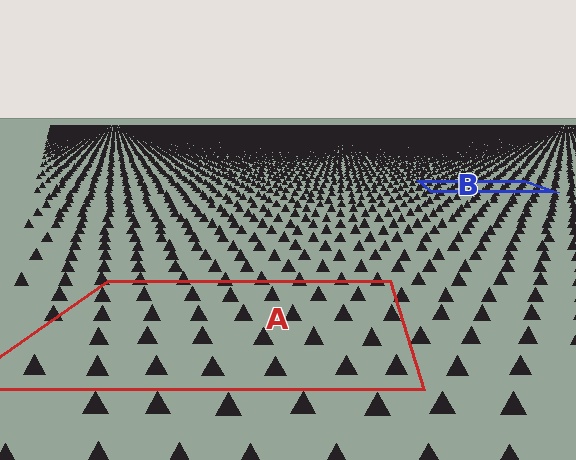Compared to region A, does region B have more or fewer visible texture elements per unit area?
Region B has more texture elements per unit area — they are packed more densely because it is farther away.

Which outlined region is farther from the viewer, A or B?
Region B is farther from the viewer — the texture elements inside it appear smaller and more densely packed.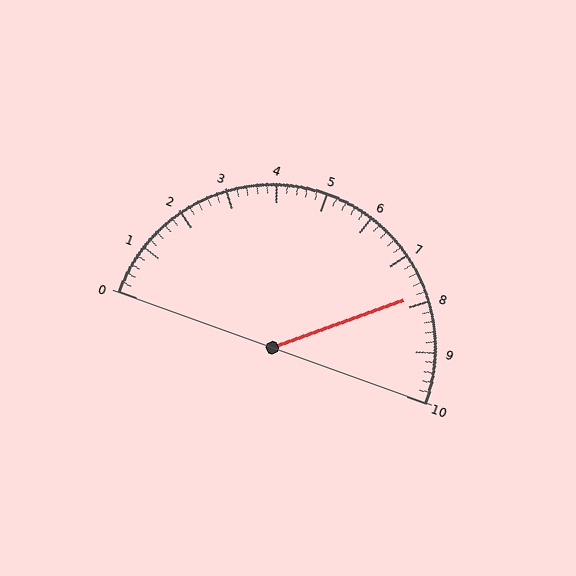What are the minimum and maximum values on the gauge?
The gauge ranges from 0 to 10.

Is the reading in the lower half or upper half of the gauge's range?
The reading is in the upper half of the range (0 to 10).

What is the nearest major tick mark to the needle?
The nearest major tick mark is 8.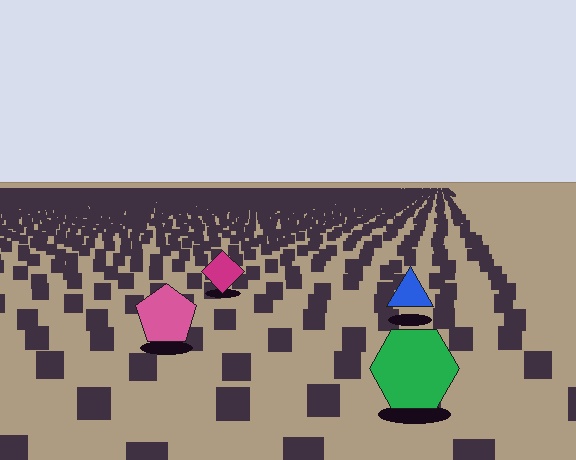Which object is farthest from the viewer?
The magenta diamond is farthest from the viewer. It appears smaller and the ground texture around it is denser.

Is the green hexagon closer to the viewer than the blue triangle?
Yes. The green hexagon is closer — you can tell from the texture gradient: the ground texture is coarser near it.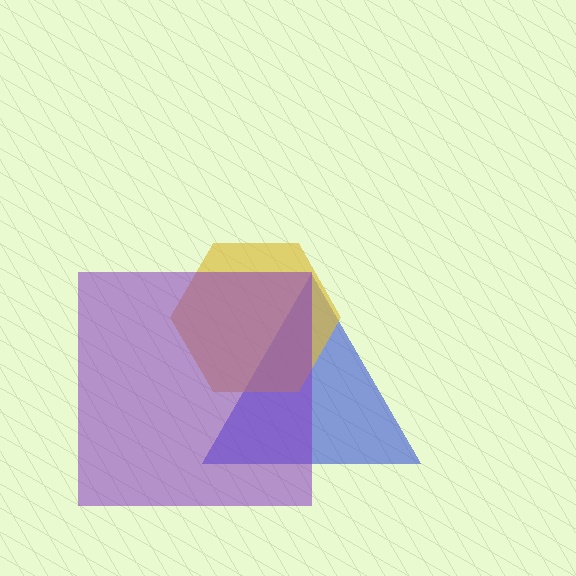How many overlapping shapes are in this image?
There are 3 overlapping shapes in the image.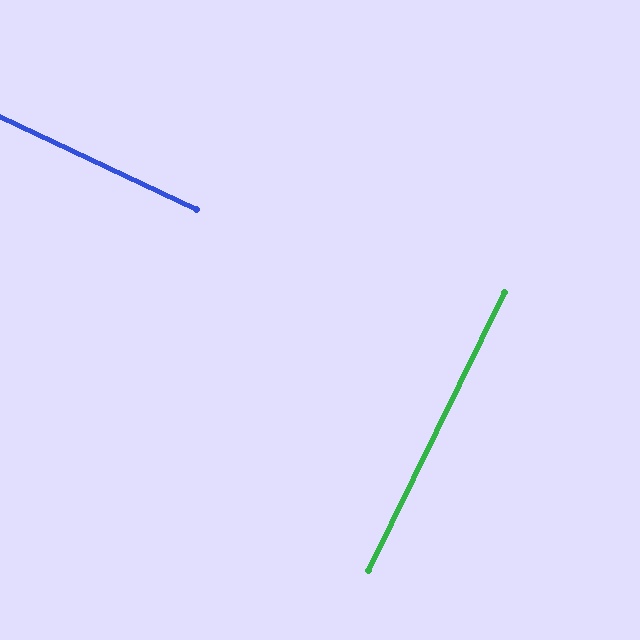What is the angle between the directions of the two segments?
Approximately 89 degrees.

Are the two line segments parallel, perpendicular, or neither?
Perpendicular — they meet at approximately 89°.